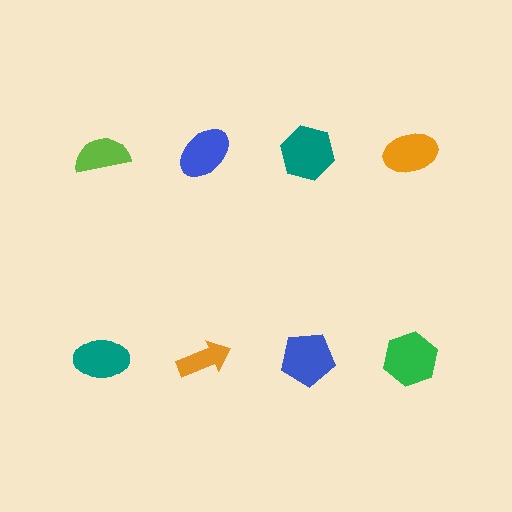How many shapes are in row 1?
4 shapes.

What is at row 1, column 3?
A teal hexagon.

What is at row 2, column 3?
A blue pentagon.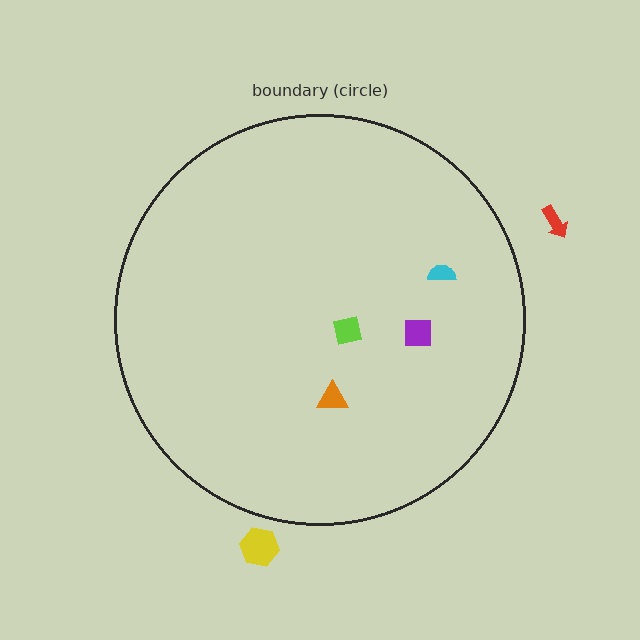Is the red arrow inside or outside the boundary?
Outside.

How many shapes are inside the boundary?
4 inside, 2 outside.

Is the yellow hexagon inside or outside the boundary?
Outside.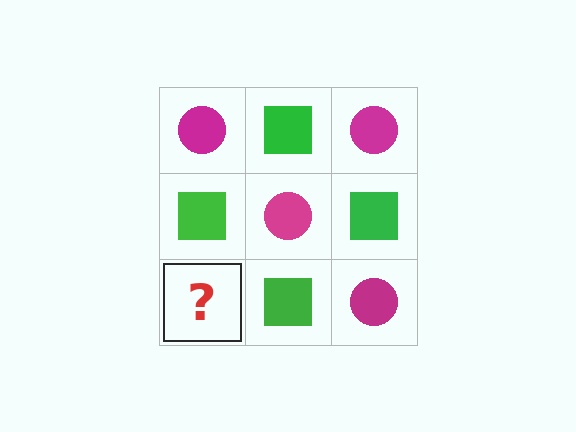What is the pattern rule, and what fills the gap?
The rule is that it alternates magenta circle and green square in a checkerboard pattern. The gap should be filled with a magenta circle.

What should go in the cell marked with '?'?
The missing cell should contain a magenta circle.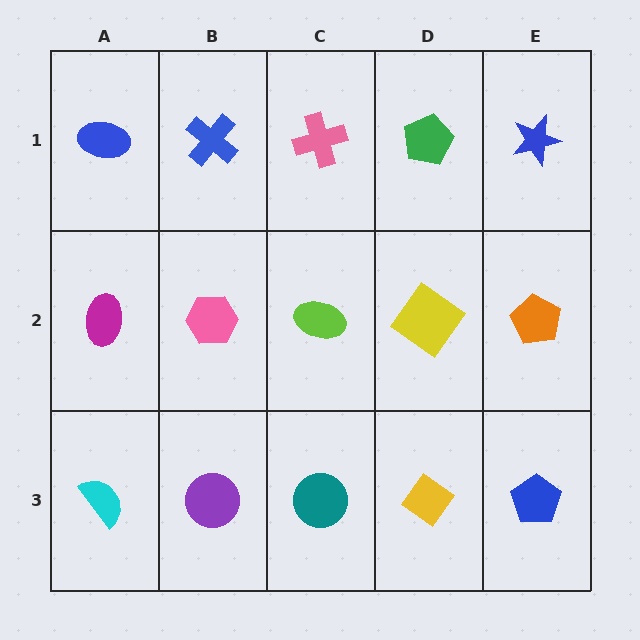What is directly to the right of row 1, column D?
A blue star.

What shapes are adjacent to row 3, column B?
A pink hexagon (row 2, column B), a cyan semicircle (row 3, column A), a teal circle (row 3, column C).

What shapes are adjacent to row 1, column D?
A yellow diamond (row 2, column D), a pink cross (row 1, column C), a blue star (row 1, column E).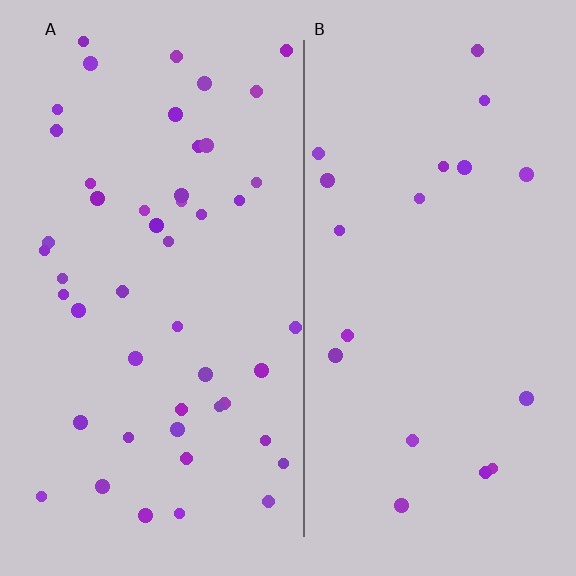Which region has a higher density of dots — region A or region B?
A (the left).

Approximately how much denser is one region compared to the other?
Approximately 2.5× — region A over region B.